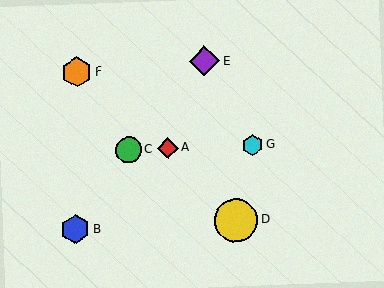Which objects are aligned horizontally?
Objects A, C, G are aligned horizontally.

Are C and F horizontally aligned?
No, C is at y≈150 and F is at y≈72.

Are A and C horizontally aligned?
Yes, both are at y≈148.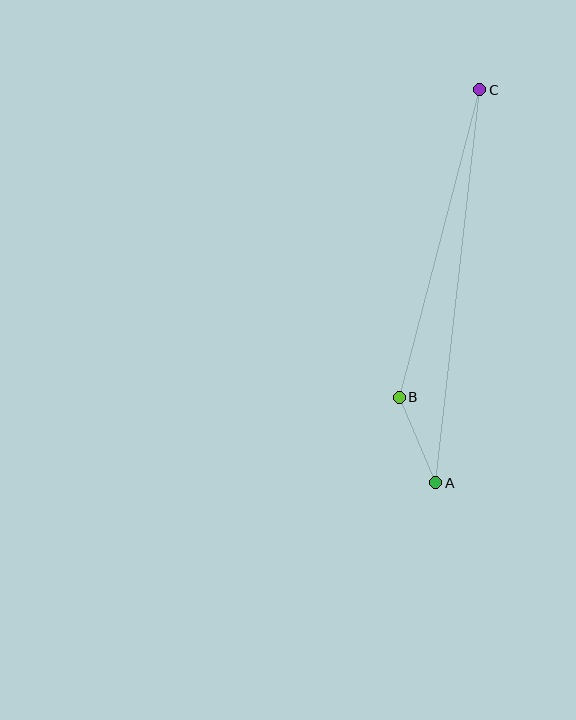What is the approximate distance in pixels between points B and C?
The distance between B and C is approximately 318 pixels.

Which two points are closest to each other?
Points A and B are closest to each other.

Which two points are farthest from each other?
Points A and C are farthest from each other.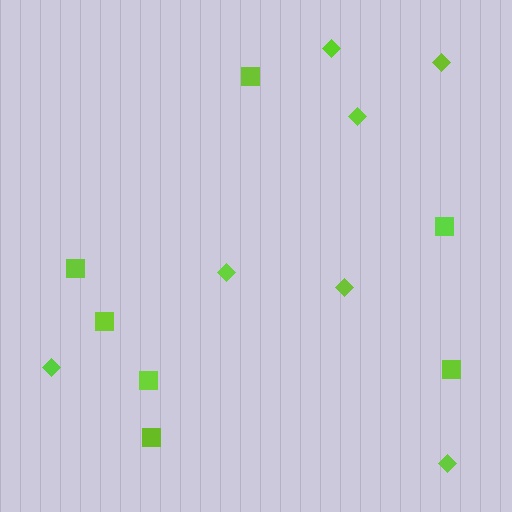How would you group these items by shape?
There are 2 groups: one group of squares (7) and one group of diamonds (7).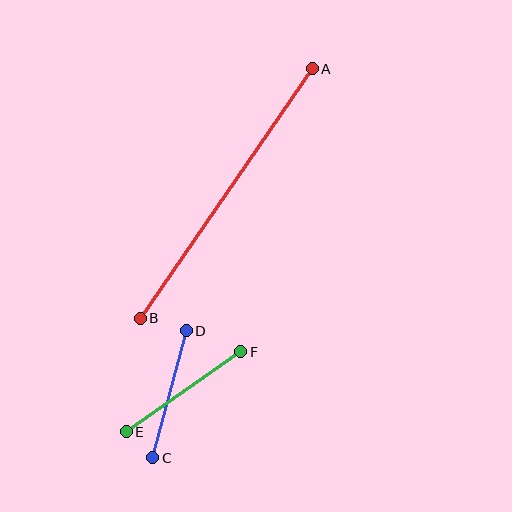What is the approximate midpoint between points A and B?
The midpoint is at approximately (226, 194) pixels.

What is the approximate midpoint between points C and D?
The midpoint is at approximately (170, 394) pixels.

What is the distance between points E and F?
The distance is approximately 139 pixels.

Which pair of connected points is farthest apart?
Points A and B are farthest apart.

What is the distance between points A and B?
The distance is approximately 303 pixels.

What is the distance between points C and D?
The distance is approximately 131 pixels.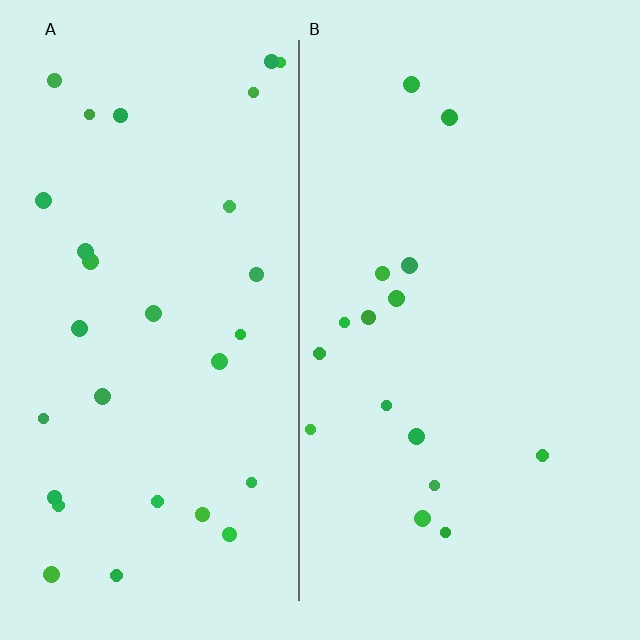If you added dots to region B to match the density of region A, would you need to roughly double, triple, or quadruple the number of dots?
Approximately double.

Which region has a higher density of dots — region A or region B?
A (the left).